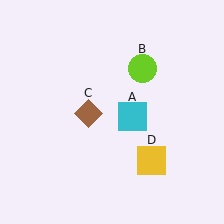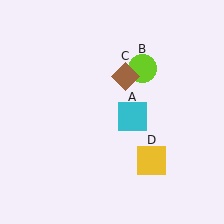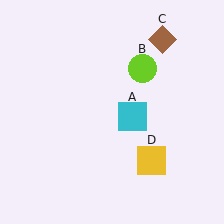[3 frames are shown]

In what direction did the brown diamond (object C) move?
The brown diamond (object C) moved up and to the right.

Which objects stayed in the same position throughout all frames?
Cyan square (object A) and lime circle (object B) and yellow square (object D) remained stationary.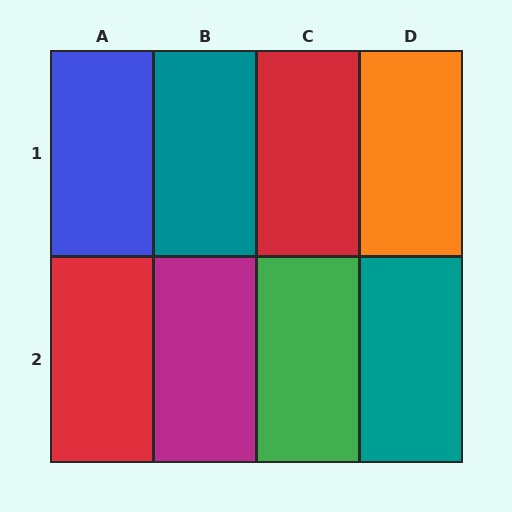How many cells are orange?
1 cell is orange.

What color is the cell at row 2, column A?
Red.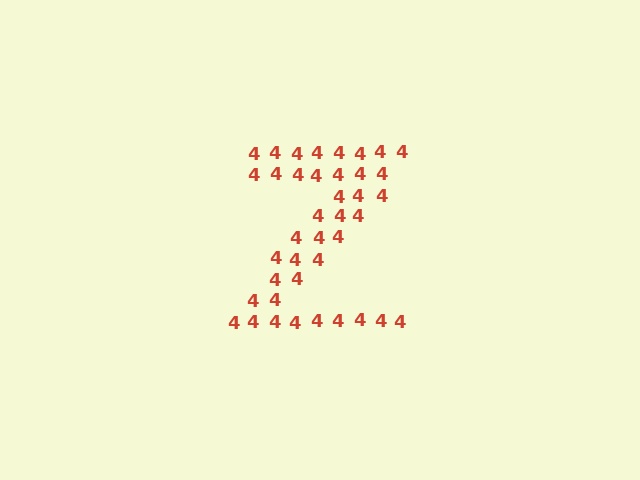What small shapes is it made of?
It is made of small digit 4's.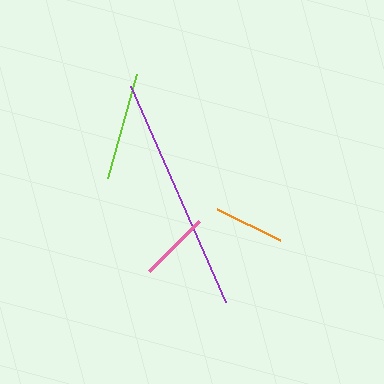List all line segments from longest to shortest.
From longest to shortest: purple, lime, pink, orange.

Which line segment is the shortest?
The orange line is the shortest at approximately 70 pixels.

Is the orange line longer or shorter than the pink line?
The pink line is longer than the orange line.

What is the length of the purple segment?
The purple segment is approximately 236 pixels long.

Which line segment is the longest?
The purple line is the longest at approximately 236 pixels.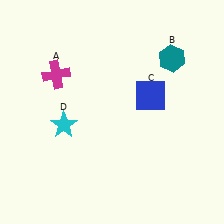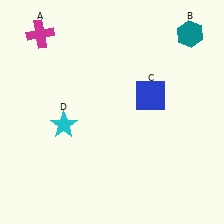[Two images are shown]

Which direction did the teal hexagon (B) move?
The teal hexagon (B) moved up.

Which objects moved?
The objects that moved are: the magenta cross (A), the teal hexagon (B).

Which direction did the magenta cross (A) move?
The magenta cross (A) moved up.